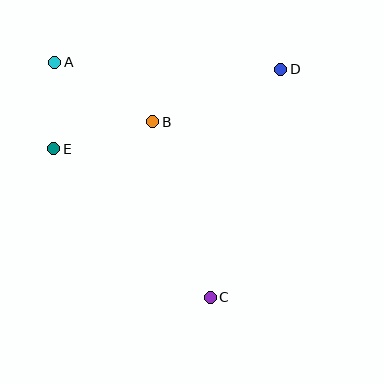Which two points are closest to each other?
Points A and E are closest to each other.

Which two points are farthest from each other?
Points A and C are farthest from each other.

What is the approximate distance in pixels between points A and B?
The distance between A and B is approximately 114 pixels.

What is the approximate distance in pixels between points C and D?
The distance between C and D is approximately 238 pixels.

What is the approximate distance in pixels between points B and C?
The distance between B and C is approximately 184 pixels.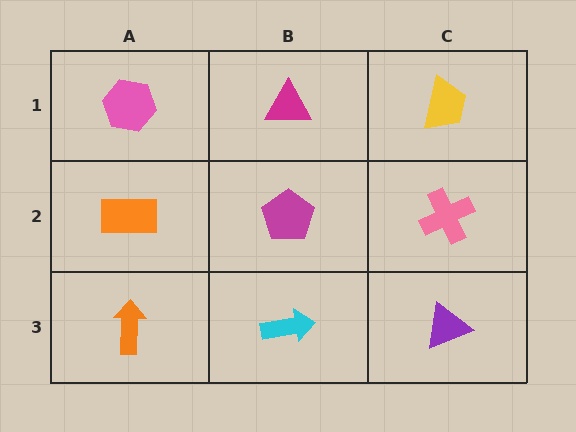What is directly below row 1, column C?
A pink cross.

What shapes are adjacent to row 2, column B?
A magenta triangle (row 1, column B), a cyan arrow (row 3, column B), an orange rectangle (row 2, column A), a pink cross (row 2, column C).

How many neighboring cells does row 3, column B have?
3.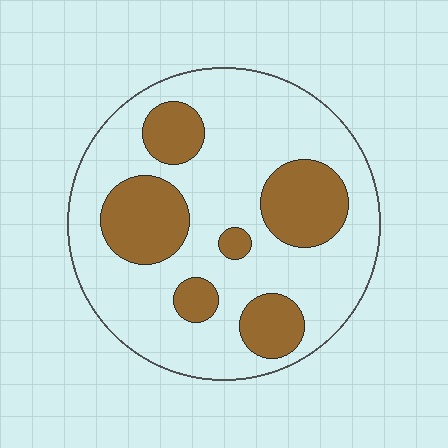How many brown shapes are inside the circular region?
6.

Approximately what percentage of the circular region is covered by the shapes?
Approximately 30%.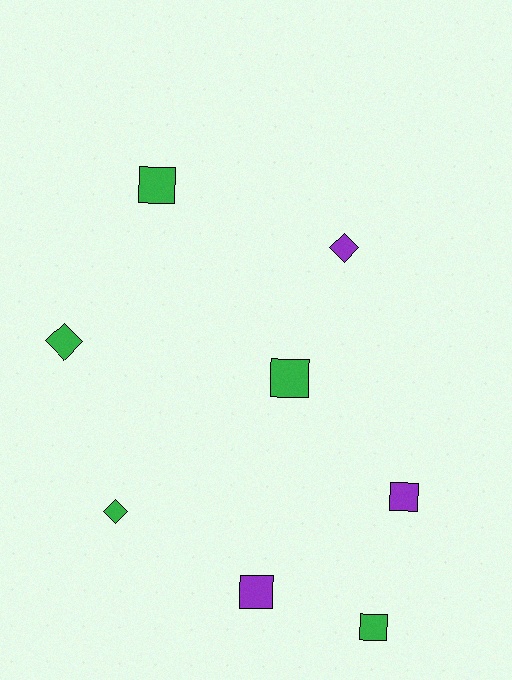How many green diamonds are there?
There are 2 green diamonds.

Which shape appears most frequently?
Square, with 5 objects.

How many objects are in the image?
There are 8 objects.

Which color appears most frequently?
Green, with 5 objects.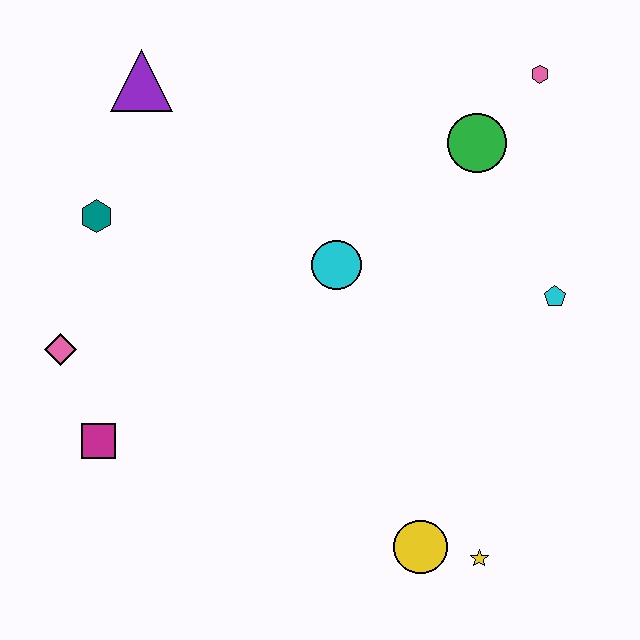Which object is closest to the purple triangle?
The teal hexagon is closest to the purple triangle.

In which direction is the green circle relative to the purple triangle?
The green circle is to the right of the purple triangle.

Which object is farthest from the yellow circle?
The purple triangle is farthest from the yellow circle.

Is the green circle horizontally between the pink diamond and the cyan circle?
No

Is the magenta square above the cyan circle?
No